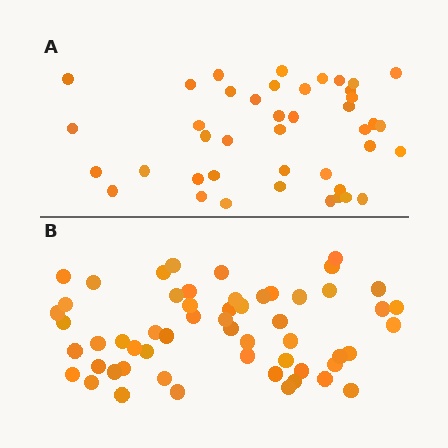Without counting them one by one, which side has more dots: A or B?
Region B (the bottom region) has more dots.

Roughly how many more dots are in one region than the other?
Region B has approximately 15 more dots than region A.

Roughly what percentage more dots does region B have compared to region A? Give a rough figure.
About 35% more.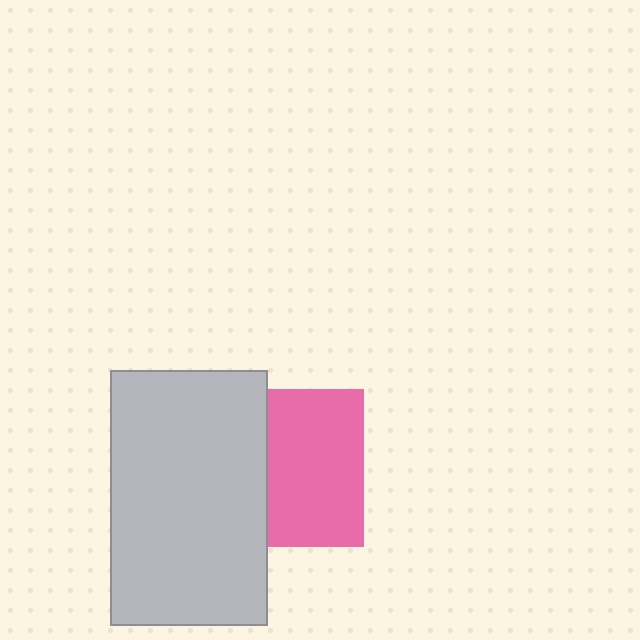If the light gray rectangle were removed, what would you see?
You would see the complete pink square.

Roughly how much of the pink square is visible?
About half of it is visible (roughly 61%).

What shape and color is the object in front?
The object in front is a light gray rectangle.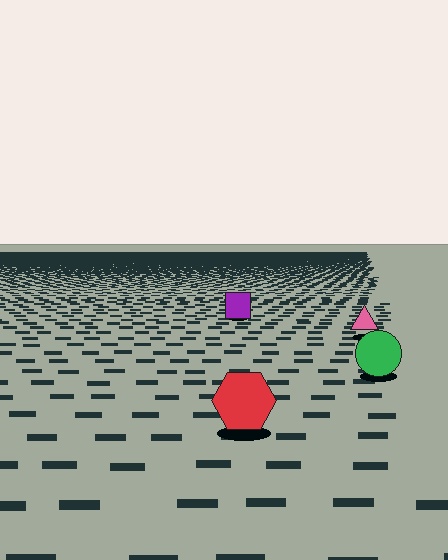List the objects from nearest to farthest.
From nearest to farthest: the red hexagon, the green circle, the pink triangle, the purple square.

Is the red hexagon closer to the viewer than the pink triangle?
Yes. The red hexagon is closer — you can tell from the texture gradient: the ground texture is coarser near it.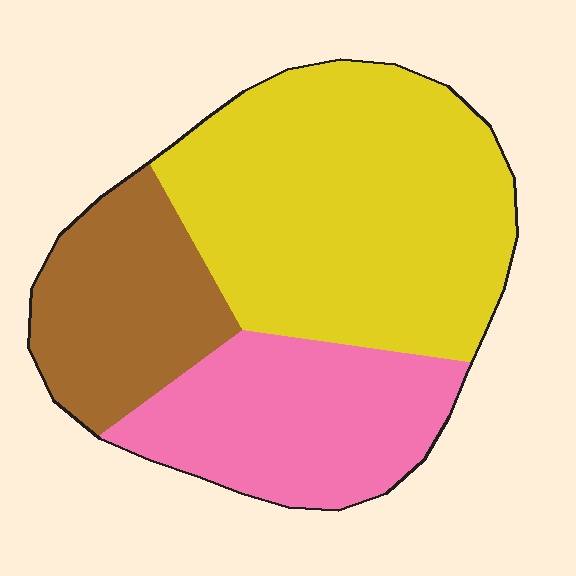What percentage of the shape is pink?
Pink covers roughly 25% of the shape.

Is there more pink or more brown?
Pink.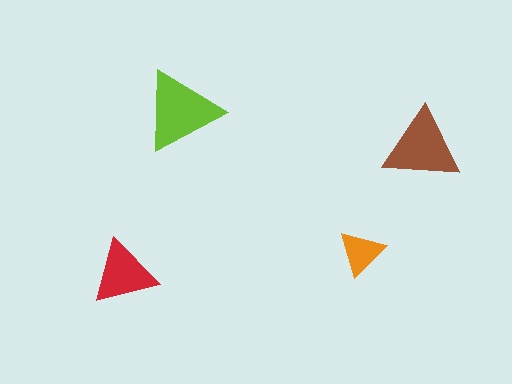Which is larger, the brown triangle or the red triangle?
The brown one.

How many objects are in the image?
There are 4 objects in the image.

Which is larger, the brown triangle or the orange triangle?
The brown one.